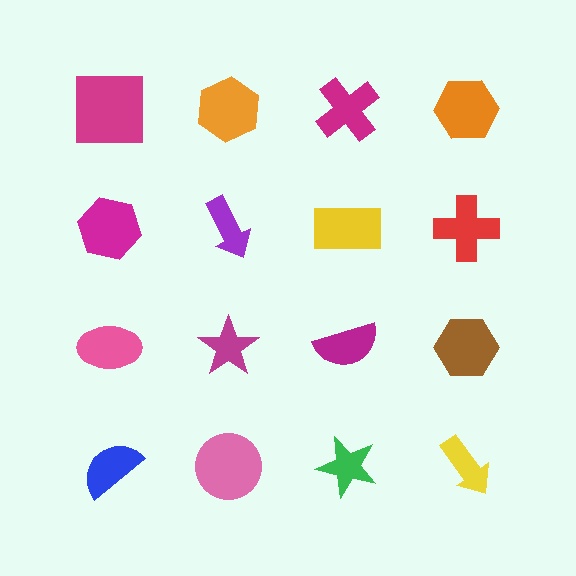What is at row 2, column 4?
A red cross.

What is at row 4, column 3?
A green star.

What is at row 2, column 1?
A magenta hexagon.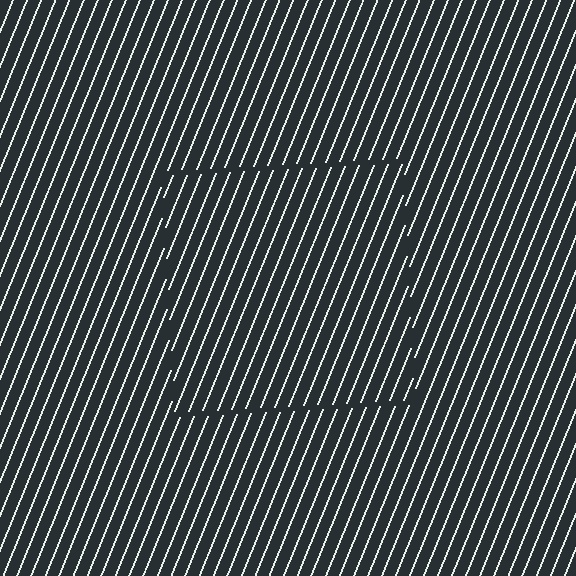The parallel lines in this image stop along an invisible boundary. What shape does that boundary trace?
An illusory square. The interior of the shape contains the same grating, shifted by half a period — the contour is defined by the phase discontinuity where line-ends from the inner and outer gratings abut.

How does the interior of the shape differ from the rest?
The interior of the shape contains the same grating, shifted by half a period — the contour is defined by the phase discontinuity where line-ends from the inner and outer gratings abut.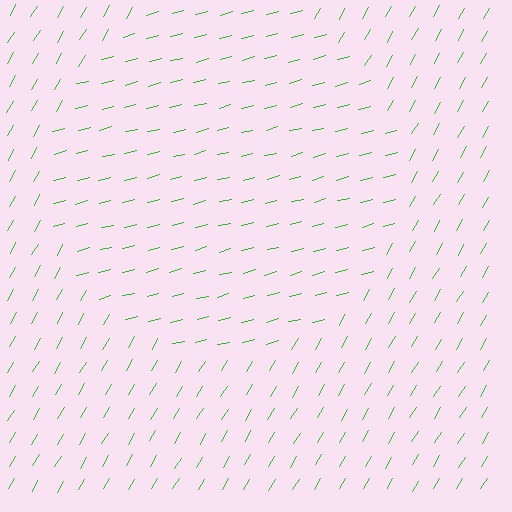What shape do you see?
I see a circle.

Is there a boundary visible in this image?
Yes, there is a texture boundary formed by a change in line orientation.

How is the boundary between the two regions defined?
The boundary is defined purely by a change in line orientation (approximately 45 degrees difference). All lines are the same color and thickness.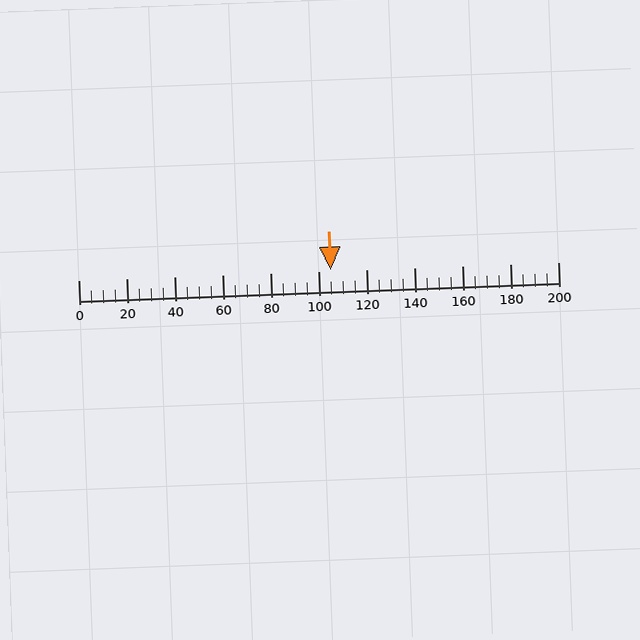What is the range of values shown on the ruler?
The ruler shows values from 0 to 200.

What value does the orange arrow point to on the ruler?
The orange arrow points to approximately 105.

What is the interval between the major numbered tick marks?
The major tick marks are spaced 20 units apart.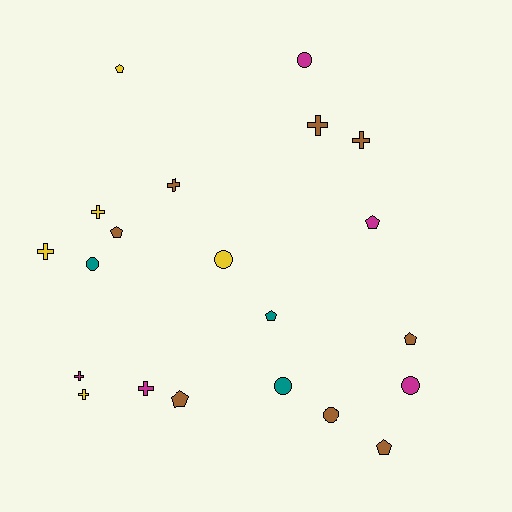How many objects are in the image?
There are 21 objects.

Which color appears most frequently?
Brown, with 8 objects.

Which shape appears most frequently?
Cross, with 8 objects.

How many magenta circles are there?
There are 2 magenta circles.